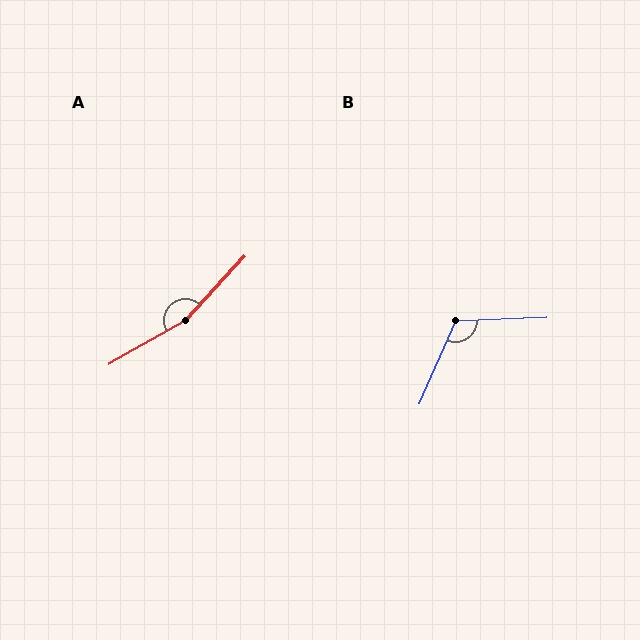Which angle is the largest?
A, at approximately 162 degrees.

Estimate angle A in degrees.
Approximately 162 degrees.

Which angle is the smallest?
B, at approximately 116 degrees.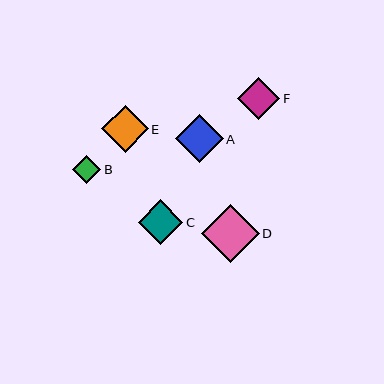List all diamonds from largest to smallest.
From largest to smallest: D, A, E, C, F, B.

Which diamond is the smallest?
Diamond B is the smallest with a size of approximately 28 pixels.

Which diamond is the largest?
Diamond D is the largest with a size of approximately 58 pixels.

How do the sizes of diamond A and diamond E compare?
Diamond A and diamond E are approximately the same size.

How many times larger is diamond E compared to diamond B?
Diamond E is approximately 1.7 times the size of diamond B.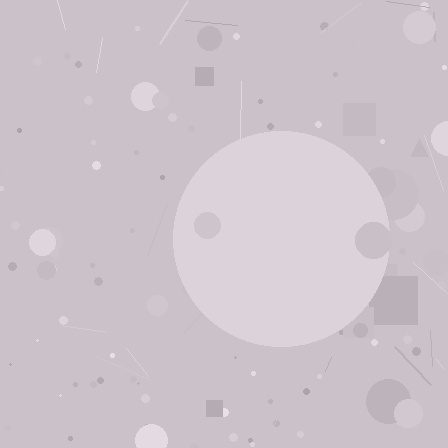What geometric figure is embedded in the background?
A circle is embedded in the background.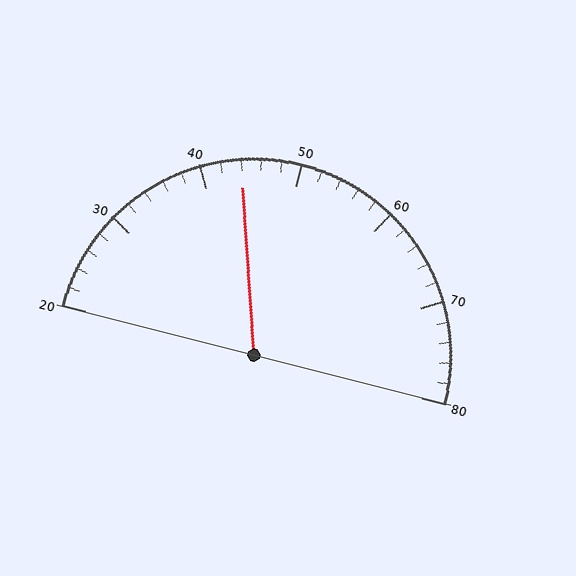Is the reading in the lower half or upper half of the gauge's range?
The reading is in the lower half of the range (20 to 80).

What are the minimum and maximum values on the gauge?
The gauge ranges from 20 to 80.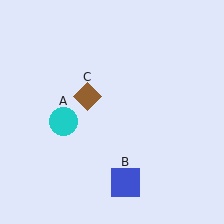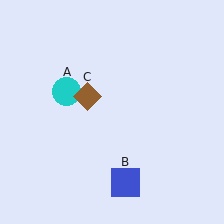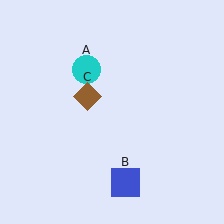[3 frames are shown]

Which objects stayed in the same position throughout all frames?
Blue square (object B) and brown diamond (object C) remained stationary.